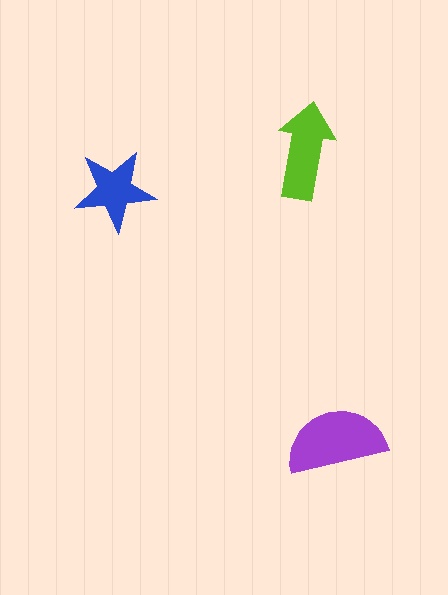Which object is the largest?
The purple semicircle.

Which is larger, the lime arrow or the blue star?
The lime arrow.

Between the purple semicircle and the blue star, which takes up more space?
The purple semicircle.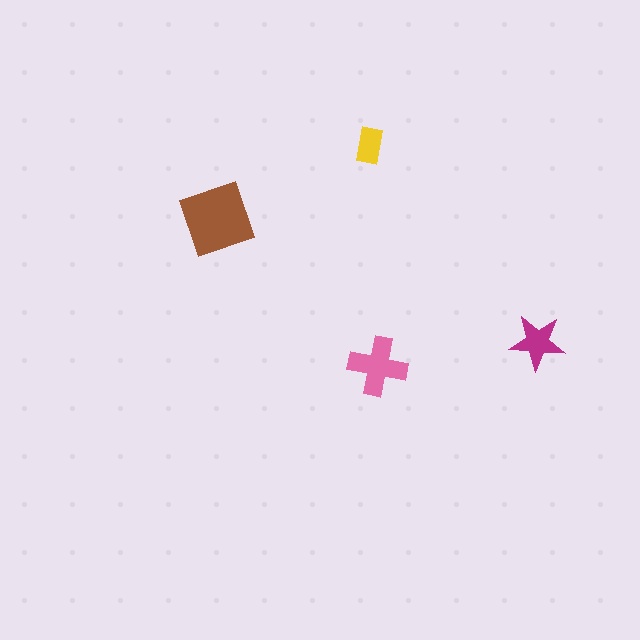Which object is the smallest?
The yellow rectangle.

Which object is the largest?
The brown square.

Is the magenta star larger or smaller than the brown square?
Smaller.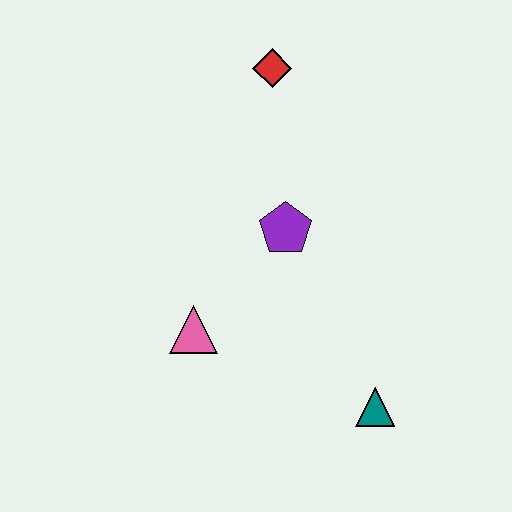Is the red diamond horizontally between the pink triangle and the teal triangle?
Yes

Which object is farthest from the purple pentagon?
The teal triangle is farthest from the purple pentagon.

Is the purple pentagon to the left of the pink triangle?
No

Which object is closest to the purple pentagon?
The pink triangle is closest to the purple pentagon.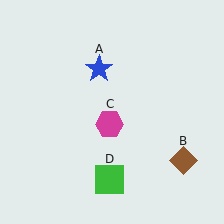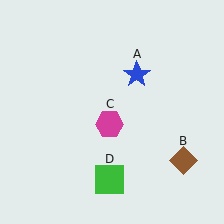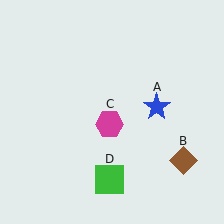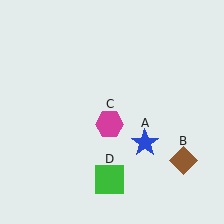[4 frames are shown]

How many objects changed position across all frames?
1 object changed position: blue star (object A).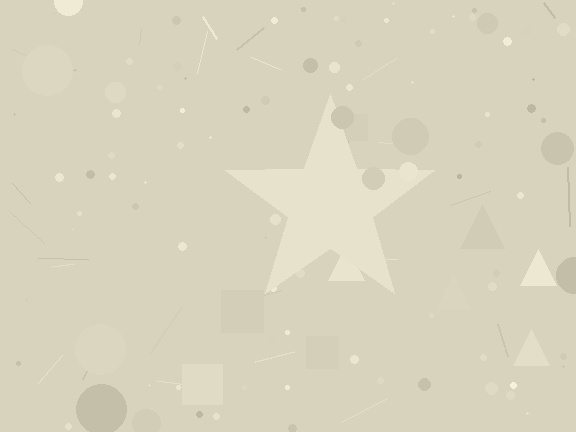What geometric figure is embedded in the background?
A star is embedded in the background.